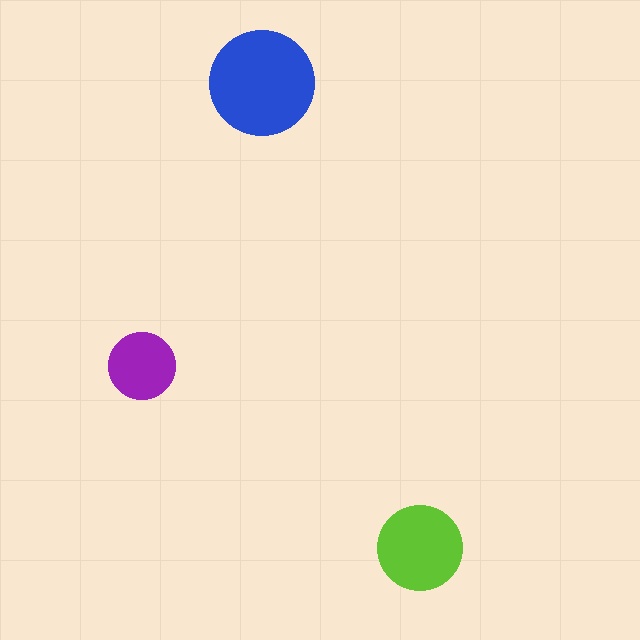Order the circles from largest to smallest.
the blue one, the lime one, the purple one.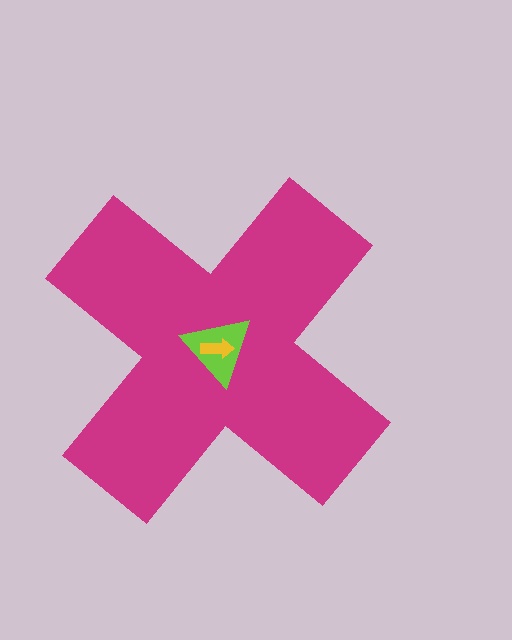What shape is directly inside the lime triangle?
The yellow arrow.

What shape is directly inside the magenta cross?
The lime triangle.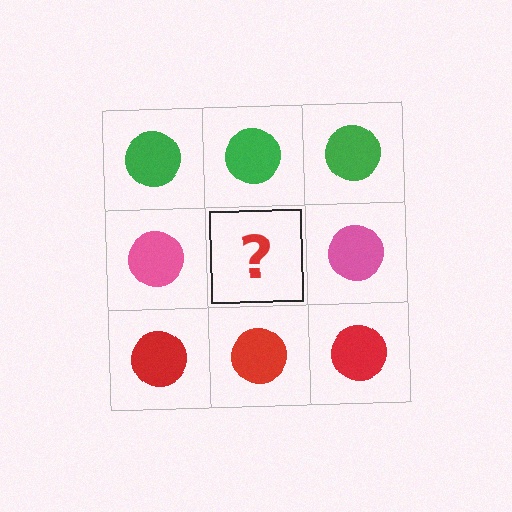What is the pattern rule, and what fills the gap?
The rule is that each row has a consistent color. The gap should be filled with a pink circle.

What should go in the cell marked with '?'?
The missing cell should contain a pink circle.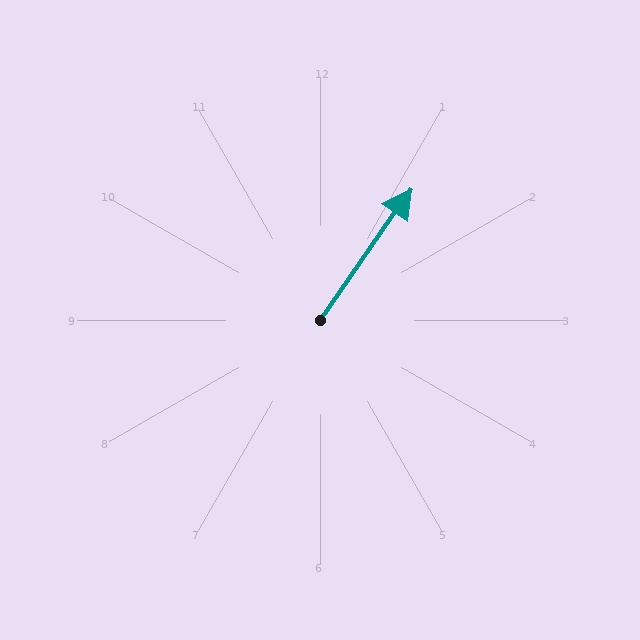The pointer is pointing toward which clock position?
Roughly 1 o'clock.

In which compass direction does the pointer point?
Northeast.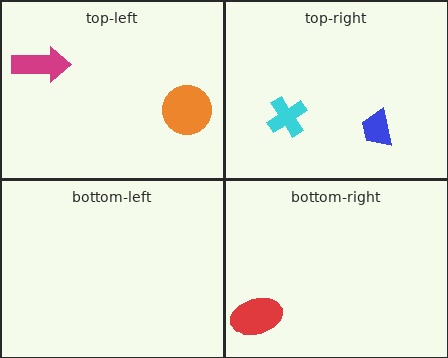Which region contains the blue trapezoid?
The top-right region.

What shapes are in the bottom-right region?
The red ellipse.